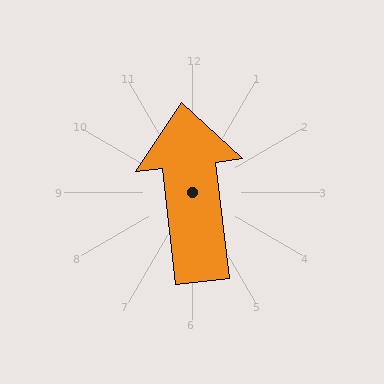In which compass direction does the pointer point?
North.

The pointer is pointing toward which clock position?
Roughly 12 o'clock.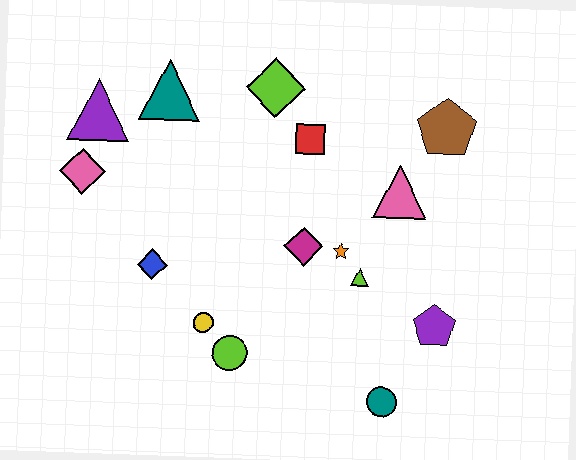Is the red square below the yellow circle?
No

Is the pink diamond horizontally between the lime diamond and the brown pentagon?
No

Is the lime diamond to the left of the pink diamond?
No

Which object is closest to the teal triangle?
The purple triangle is closest to the teal triangle.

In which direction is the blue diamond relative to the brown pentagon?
The blue diamond is to the left of the brown pentagon.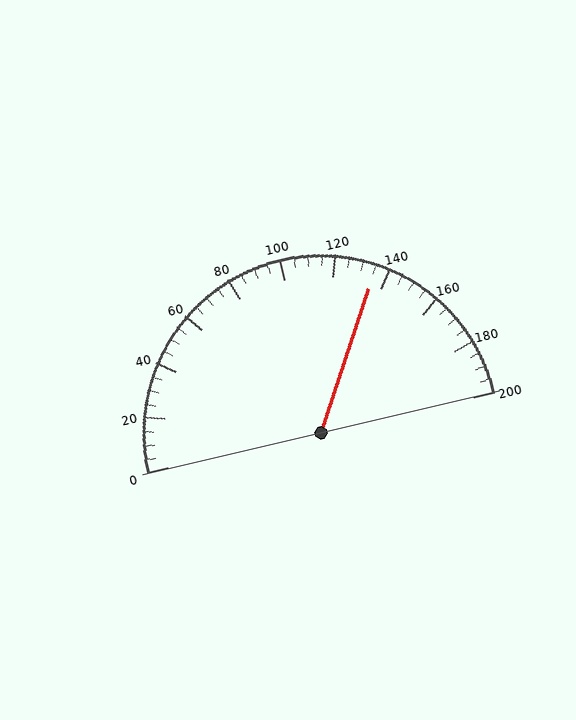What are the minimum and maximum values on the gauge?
The gauge ranges from 0 to 200.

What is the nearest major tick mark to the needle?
The nearest major tick mark is 140.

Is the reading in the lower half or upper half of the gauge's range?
The reading is in the upper half of the range (0 to 200).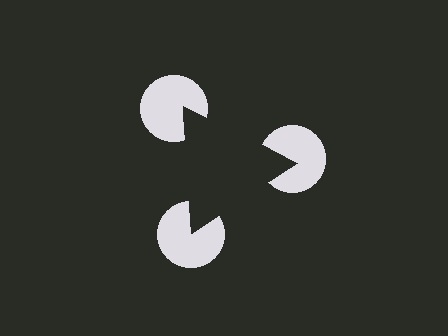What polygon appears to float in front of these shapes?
An illusory triangle — its edges are inferred from the aligned wedge cuts in the pac-man discs, not physically drawn.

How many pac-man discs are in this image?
There are 3 — one at each vertex of the illusory triangle.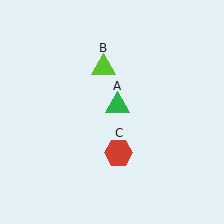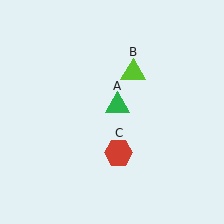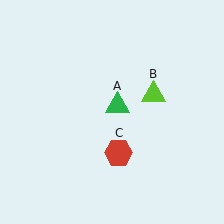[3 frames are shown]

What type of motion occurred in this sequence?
The lime triangle (object B) rotated clockwise around the center of the scene.